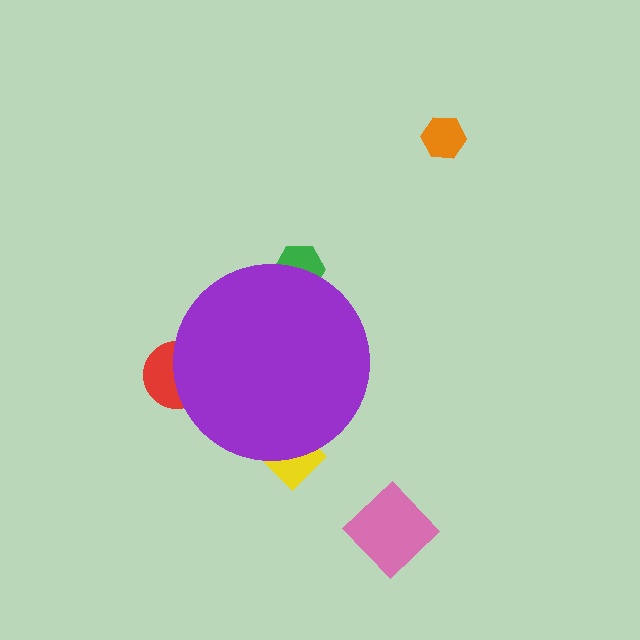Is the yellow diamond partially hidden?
Yes, the yellow diamond is partially hidden behind the purple circle.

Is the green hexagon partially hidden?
Yes, the green hexagon is partially hidden behind the purple circle.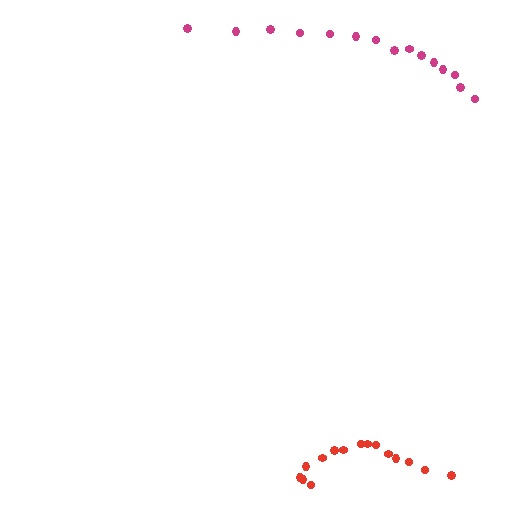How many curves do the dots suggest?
There are 2 distinct paths.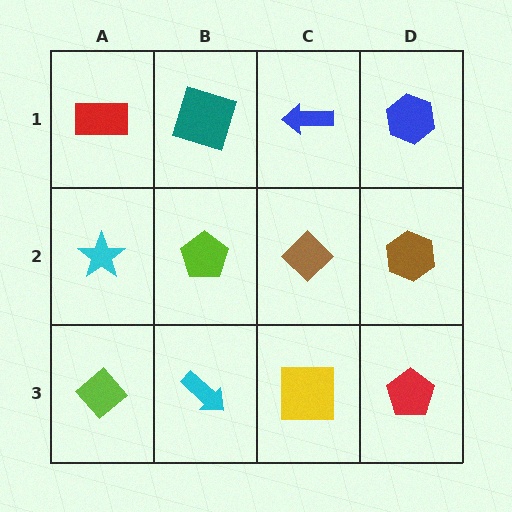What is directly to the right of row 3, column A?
A cyan arrow.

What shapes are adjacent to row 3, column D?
A brown hexagon (row 2, column D), a yellow square (row 3, column C).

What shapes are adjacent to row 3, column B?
A lime pentagon (row 2, column B), a lime diamond (row 3, column A), a yellow square (row 3, column C).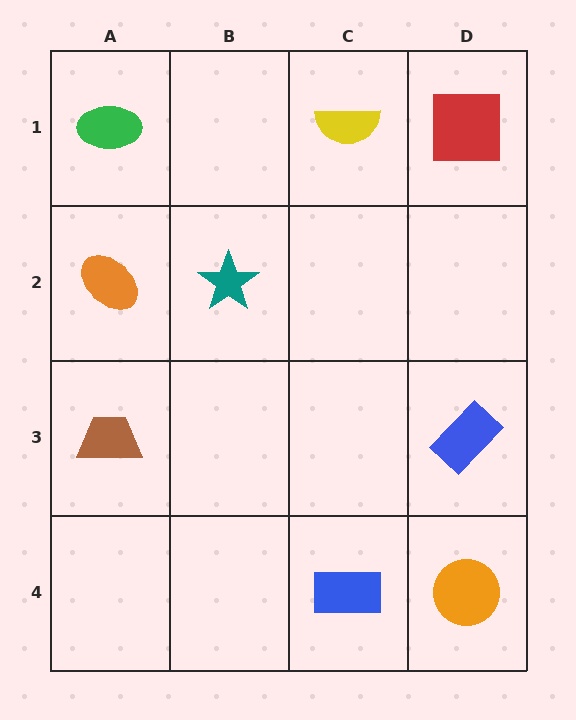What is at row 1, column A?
A green ellipse.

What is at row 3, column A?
A brown trapezoid.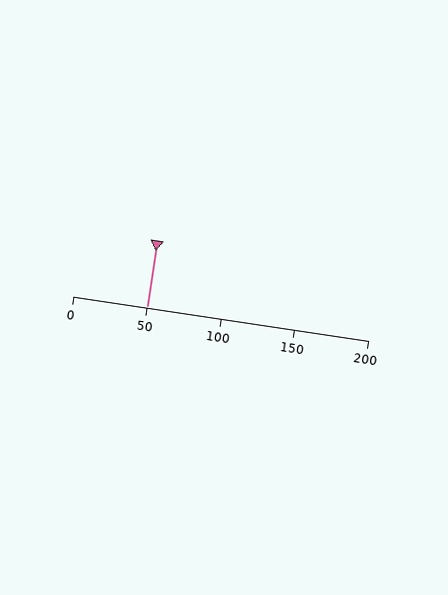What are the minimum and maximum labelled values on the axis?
The axis runs from 0 to 200.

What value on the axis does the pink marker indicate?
The marker indicates approximately 50.